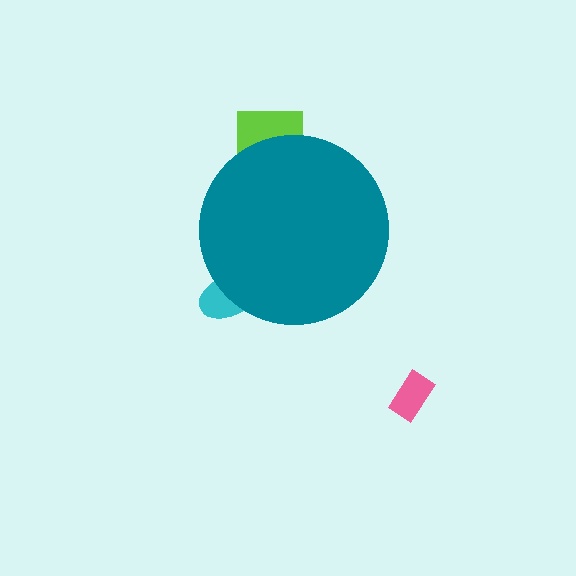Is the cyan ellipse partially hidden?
Yes, the cyan ellipse is partially hidden behind the teal circle.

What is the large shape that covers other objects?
A teal circle.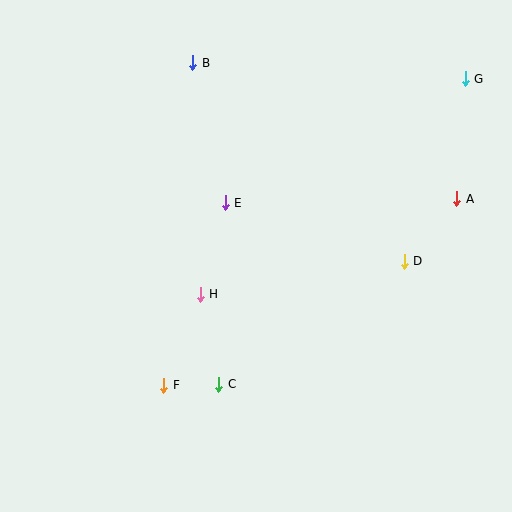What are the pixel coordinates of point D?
Point D is at (404, 261).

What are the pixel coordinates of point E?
Point E is at (225, 203).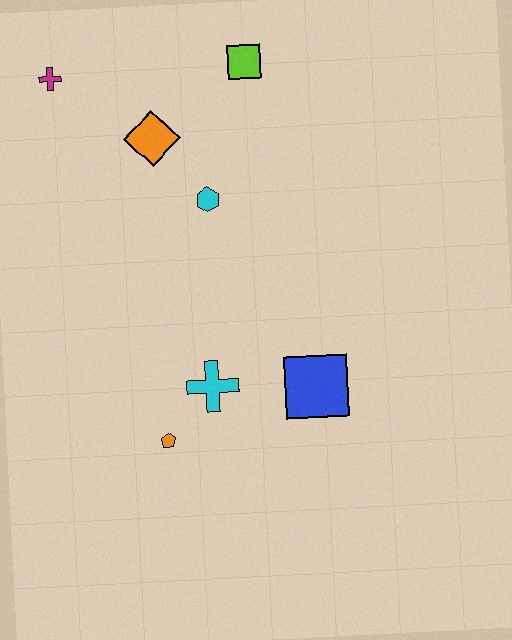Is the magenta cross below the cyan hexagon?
No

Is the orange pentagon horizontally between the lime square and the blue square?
No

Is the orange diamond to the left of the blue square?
Yes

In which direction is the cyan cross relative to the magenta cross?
The cyan cross is below the magenta cross.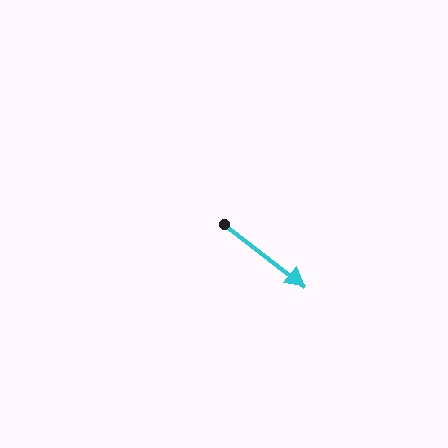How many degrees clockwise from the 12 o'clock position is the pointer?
Approximately 128 degrees.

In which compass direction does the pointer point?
Southeast.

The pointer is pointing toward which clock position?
Roughly 4 o'clock.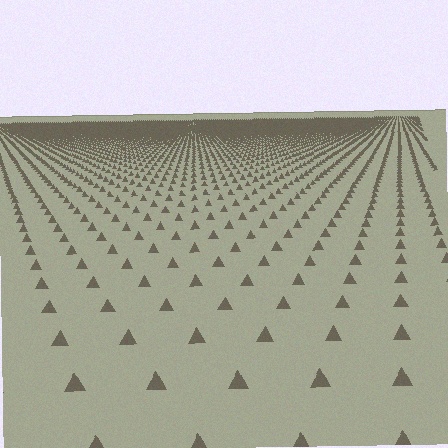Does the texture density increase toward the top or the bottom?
Density increases toward the top.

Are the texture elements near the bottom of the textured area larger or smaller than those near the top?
Larger. Near the bottom, elements are closer to the viewer and appear at a bigger on-screen size.